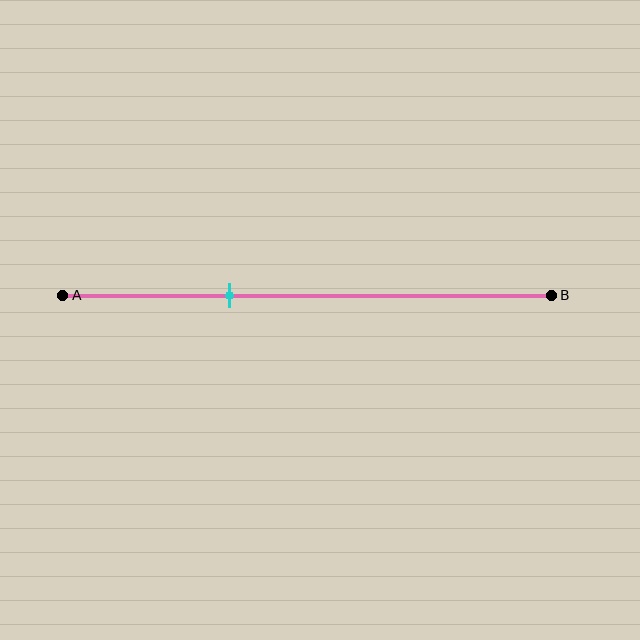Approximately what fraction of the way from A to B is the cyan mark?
The cyan mark is approximately 35% of the way from A to B.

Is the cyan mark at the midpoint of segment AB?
No, the mark is at about 35% from A, not at the 50% midpoint.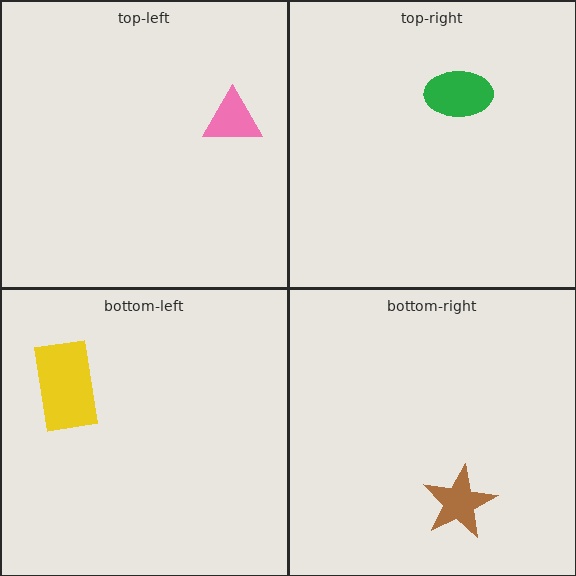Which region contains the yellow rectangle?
The bottom-left region.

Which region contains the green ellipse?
The top-right region.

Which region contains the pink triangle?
The top-left region.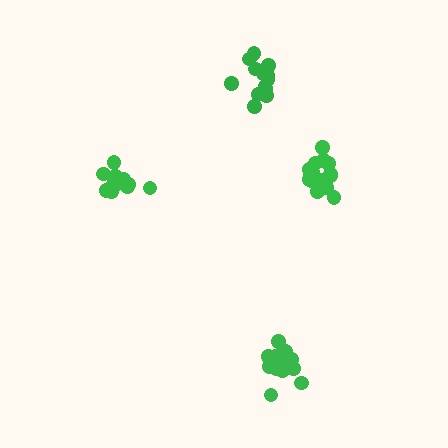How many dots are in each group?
Group 1: 16 dots, Group 2: 16 dots, Group 3: 18 dots, Group 4: 13 dots (63 total).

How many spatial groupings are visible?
There are 4 spatial groupings.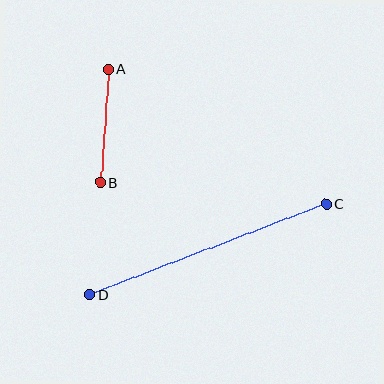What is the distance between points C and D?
The distance is approximately 253 pixels.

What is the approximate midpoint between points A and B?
The midpoint is at approximately (104, 126) pixels.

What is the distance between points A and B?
The distance is approximately 114 pixels.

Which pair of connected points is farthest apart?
Points C and D are farthest apart.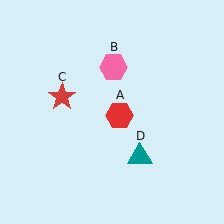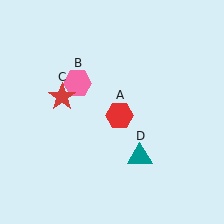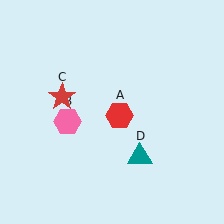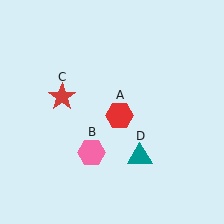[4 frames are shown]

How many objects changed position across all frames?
1 object changed position: pink hexagon (object B).